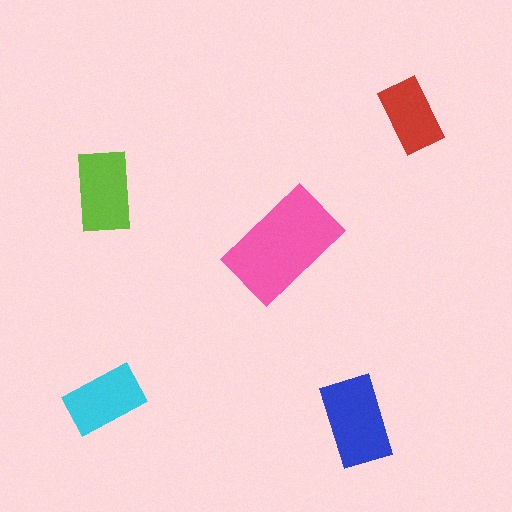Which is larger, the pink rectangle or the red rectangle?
The pink one.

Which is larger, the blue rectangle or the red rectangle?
The blue one.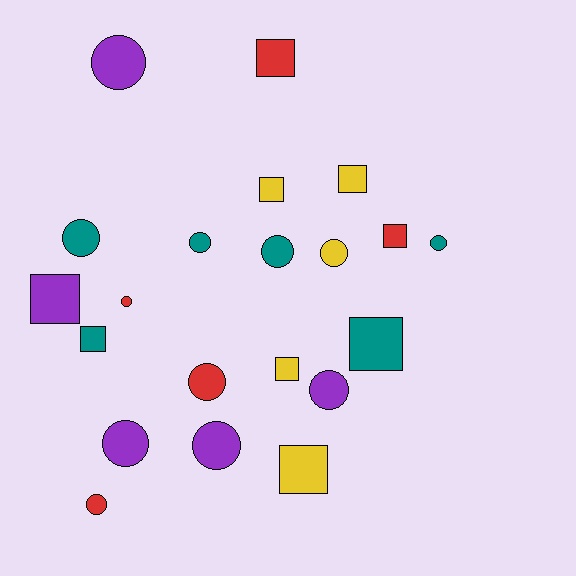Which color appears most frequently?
Teal, with 6 objects.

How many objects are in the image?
There are 21 objects.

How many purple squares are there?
There is 1 purple square.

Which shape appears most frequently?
Circle, with 12 objects.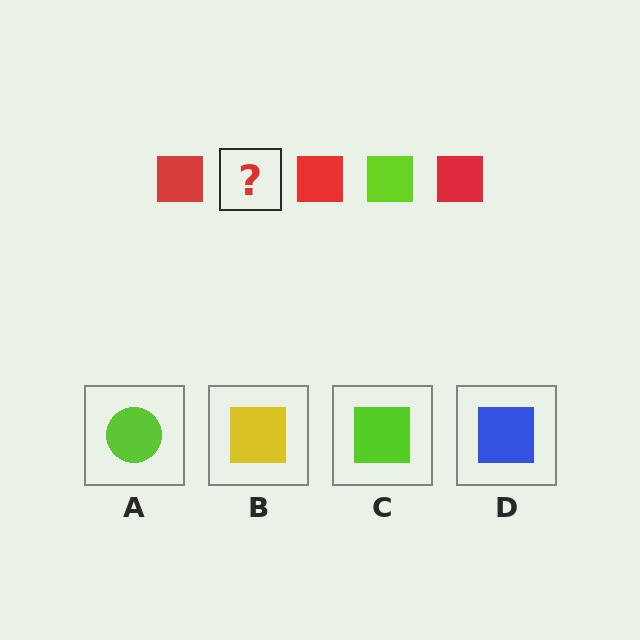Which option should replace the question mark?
Option C.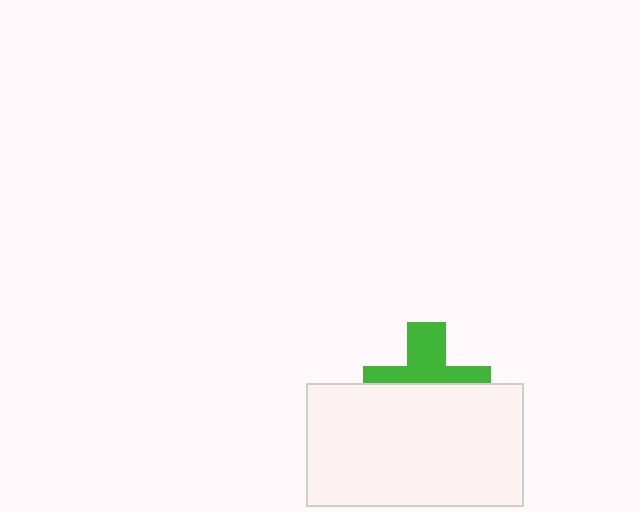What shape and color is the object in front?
The object in front is a white rectangle.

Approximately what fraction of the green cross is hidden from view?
Roughly 53% of the green cross is hidden behind the white rectangle.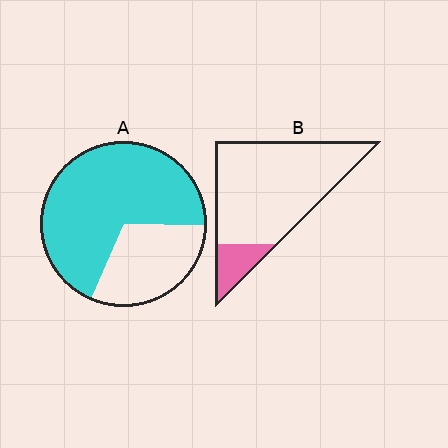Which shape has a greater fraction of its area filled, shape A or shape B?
Shape A.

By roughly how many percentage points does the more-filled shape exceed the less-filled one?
By roughly 55 percentage points (A over B).